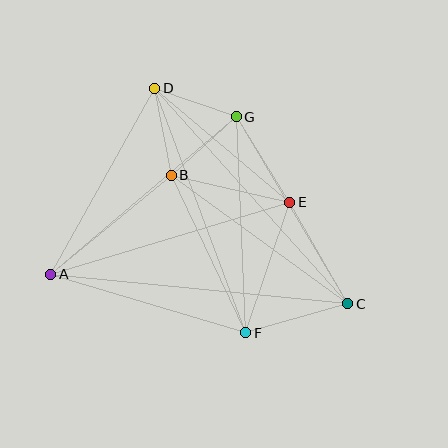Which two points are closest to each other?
Points D and G are closest to each other.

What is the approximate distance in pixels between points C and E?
The distance between C and E is approximately 117 pixels.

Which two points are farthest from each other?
Points A and C are farthest from each other.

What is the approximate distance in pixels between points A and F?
The distance between A and F is approximately 204 pixels.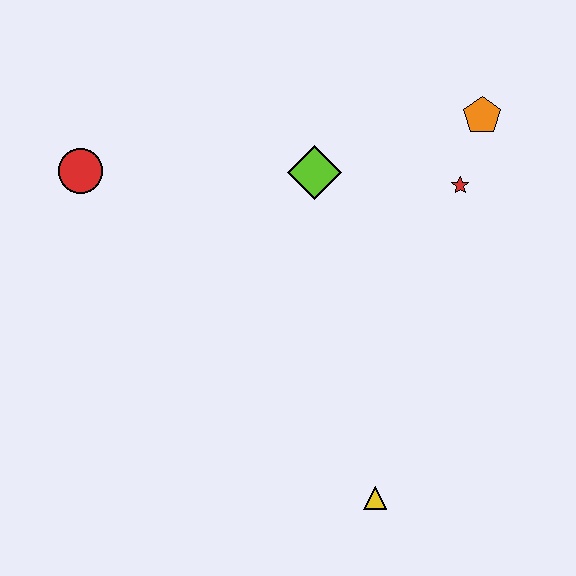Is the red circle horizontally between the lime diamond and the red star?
No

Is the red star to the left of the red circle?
No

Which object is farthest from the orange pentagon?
The red circle is farthest from the orange pentagon.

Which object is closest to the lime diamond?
The red star is closest to the lime diamond.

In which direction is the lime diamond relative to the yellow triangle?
The lime diamond is above the yellow triangle.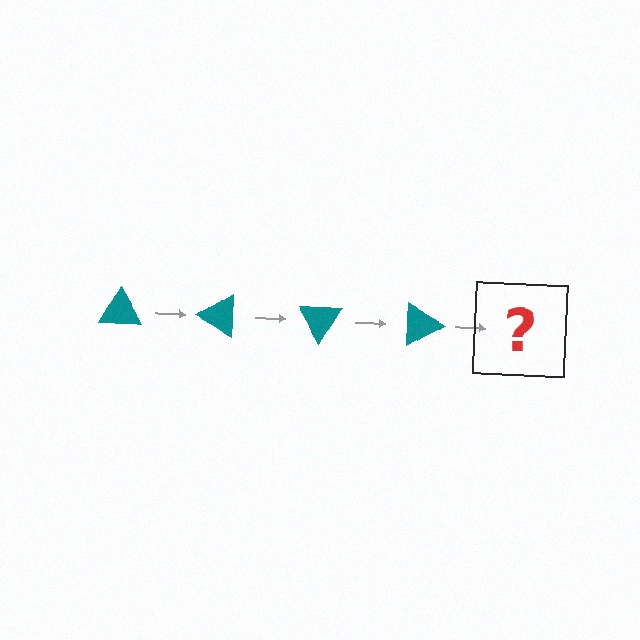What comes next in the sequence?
The next element should be a teal triangle rotated 120 degrees.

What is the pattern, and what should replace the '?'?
The pattern is that the triangle rotates 30 degrees each step. The '?' should be a teal triangle rotated 120 degrees.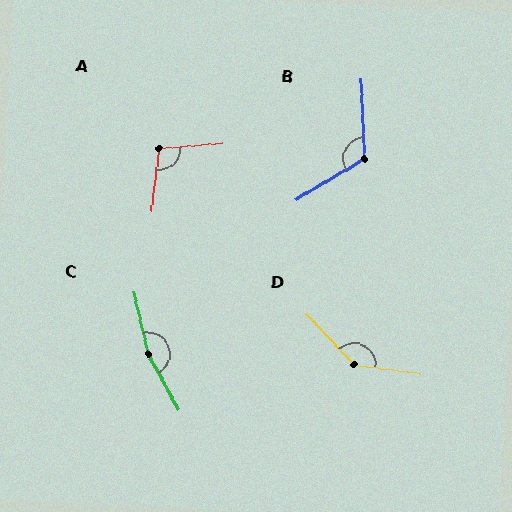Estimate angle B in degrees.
Approximately 118 degrees.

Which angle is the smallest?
A, at approximately 101 degrees.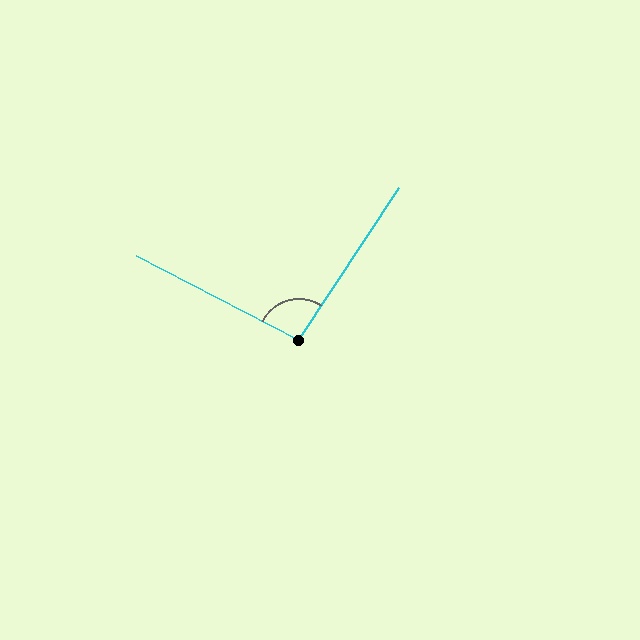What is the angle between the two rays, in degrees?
Approximately 96 degrees.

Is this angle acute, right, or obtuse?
It is obtuse.